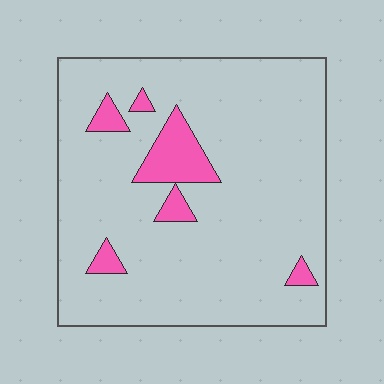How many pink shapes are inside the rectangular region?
6.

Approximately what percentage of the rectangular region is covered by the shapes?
Approximately 10%.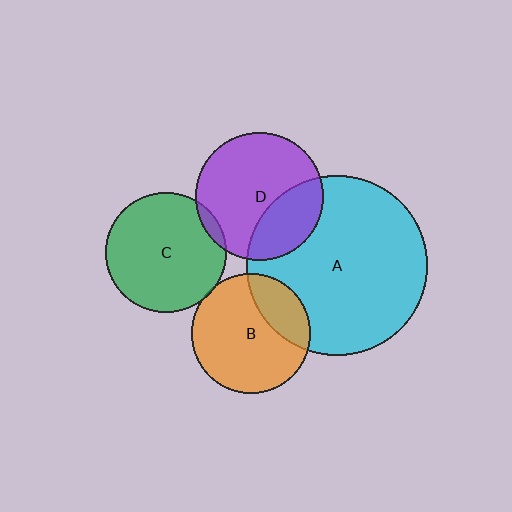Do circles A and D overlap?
Yes.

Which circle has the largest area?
Circle A (cyan).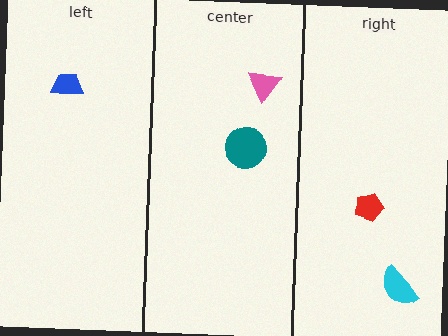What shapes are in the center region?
The teal circle, the pink triangle.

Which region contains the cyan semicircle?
The right region.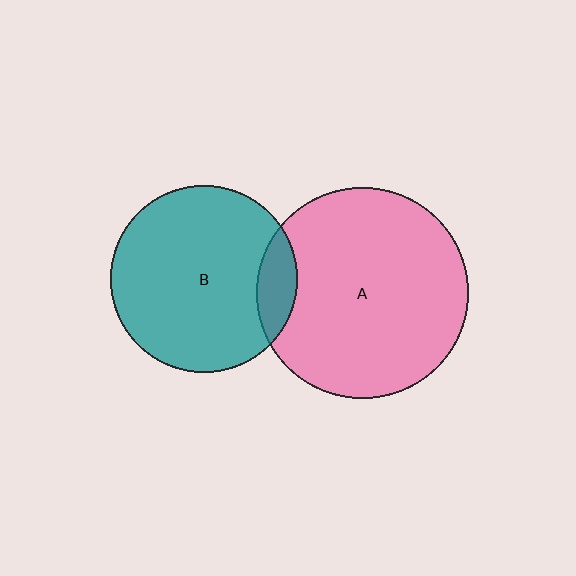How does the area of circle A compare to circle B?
Approximately 1.3 times.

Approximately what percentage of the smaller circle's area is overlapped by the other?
Approximately 10%.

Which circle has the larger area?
Circle A (pink).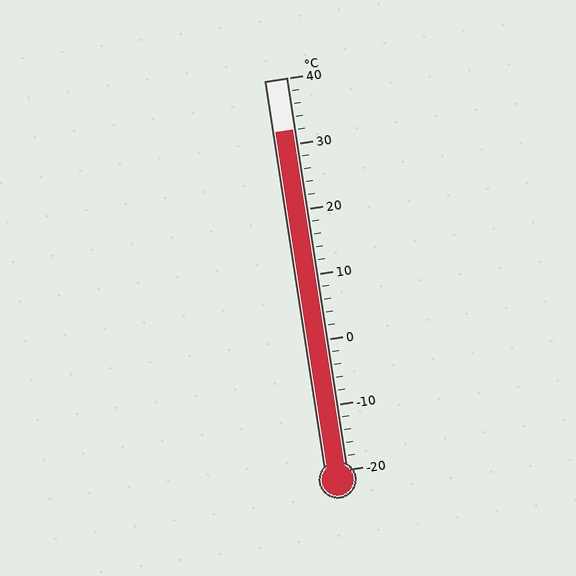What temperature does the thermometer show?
The thermometer shows approximately 32°C.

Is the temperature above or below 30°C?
The temperature is above 30°C.